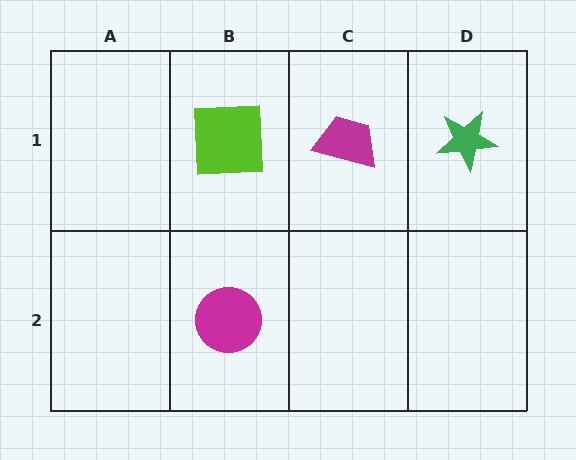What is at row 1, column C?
A magenta trapezoid.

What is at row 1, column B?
A lime square.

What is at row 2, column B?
A magenta circle.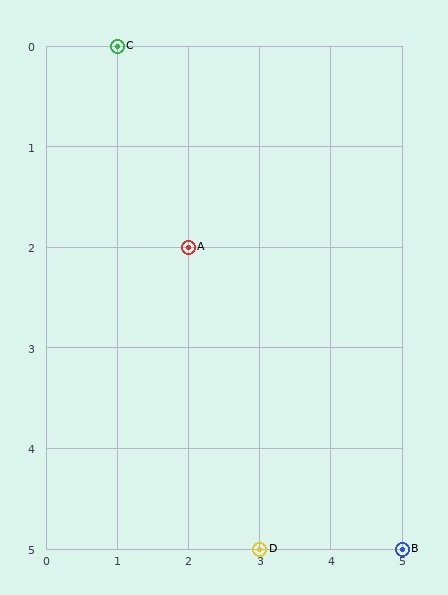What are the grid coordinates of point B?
Point B is at grid coordinates (5, 5).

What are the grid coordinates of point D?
Point D is at grid coordinates (3, 5).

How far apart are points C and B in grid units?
Points C and B are 4 columns and 5 rows apart (about 6.4 grid units diagonally).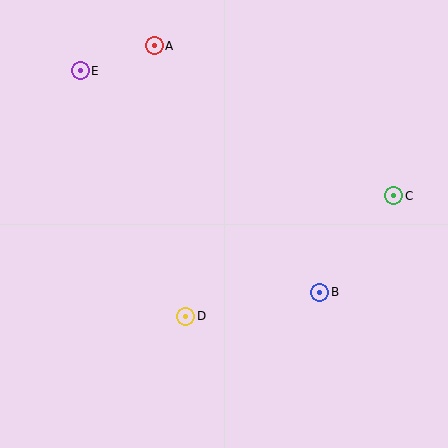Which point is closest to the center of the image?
Point D at (186, 316) is closest to the center.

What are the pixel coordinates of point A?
Point A is at (154, 46).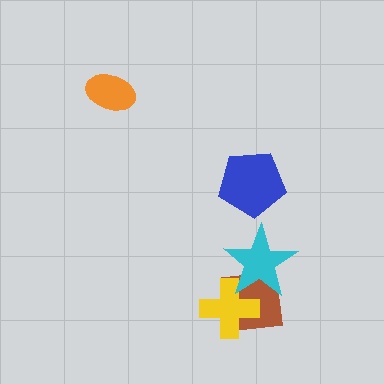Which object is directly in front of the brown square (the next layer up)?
The yellow cross is directly in front of the brown square.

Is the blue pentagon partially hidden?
No, no other shape covers it.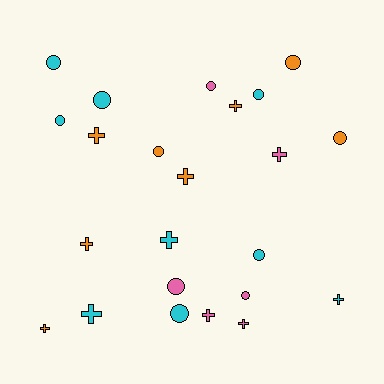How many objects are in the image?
There are 23 objects.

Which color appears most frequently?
Cyan, with 9 objects.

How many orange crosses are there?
There are 5 orange crosses.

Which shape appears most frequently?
Circle, with 12 objects.